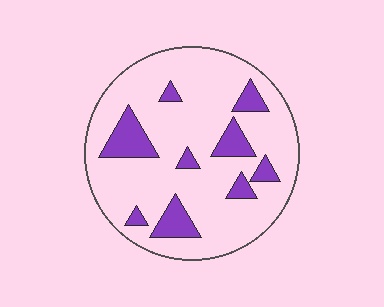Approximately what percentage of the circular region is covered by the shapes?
Approximately 20%.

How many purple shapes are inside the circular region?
9.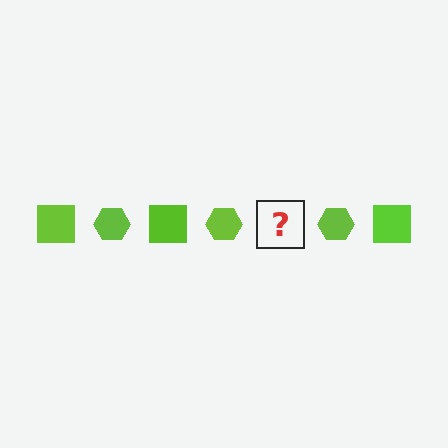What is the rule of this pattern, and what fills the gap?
The rule is that the pattern cycles through square, hexagon shapes in lime. The gap should be filled with a lime square.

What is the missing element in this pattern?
The missing element is a lime square.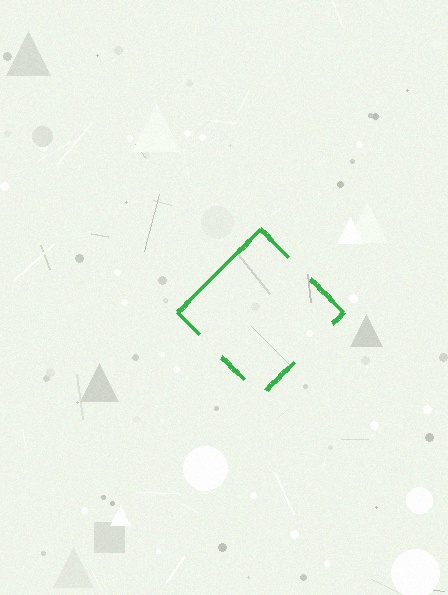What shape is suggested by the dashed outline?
The dashed outline suggests a diamond.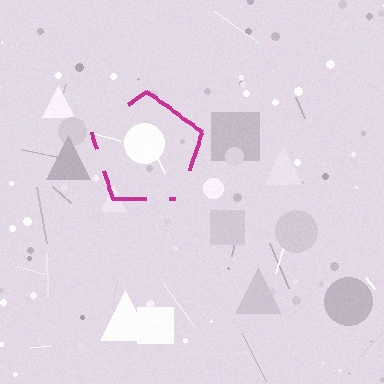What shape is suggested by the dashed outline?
The dashed outline suggests a pentagon.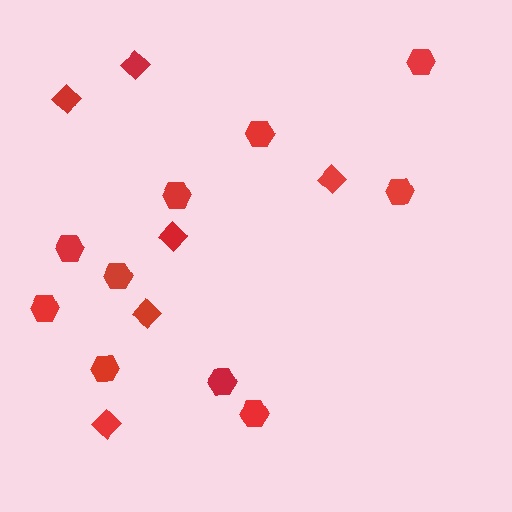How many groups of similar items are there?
There are 2 groups: one group of diamonds (6) and one group of hexagons (10).